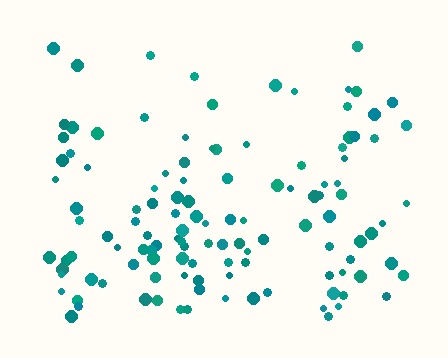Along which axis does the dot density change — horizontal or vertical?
Vertical.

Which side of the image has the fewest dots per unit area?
The top.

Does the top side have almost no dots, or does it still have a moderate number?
Still a moderate number, just noticeably fewer than the bottom.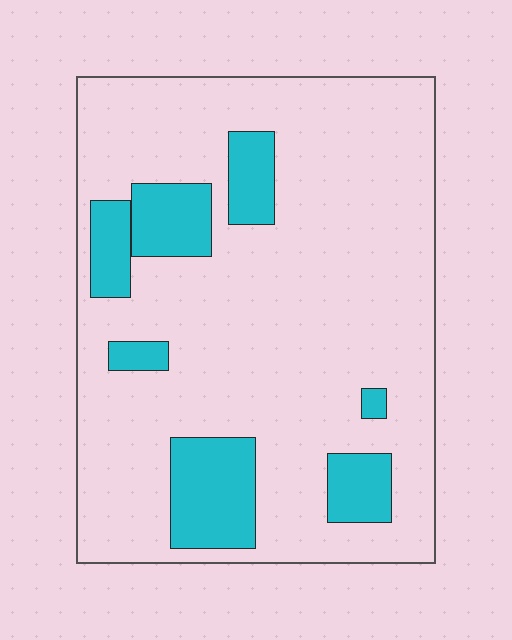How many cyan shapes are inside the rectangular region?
7.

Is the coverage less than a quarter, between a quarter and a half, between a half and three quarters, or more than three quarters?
Less than a quarter.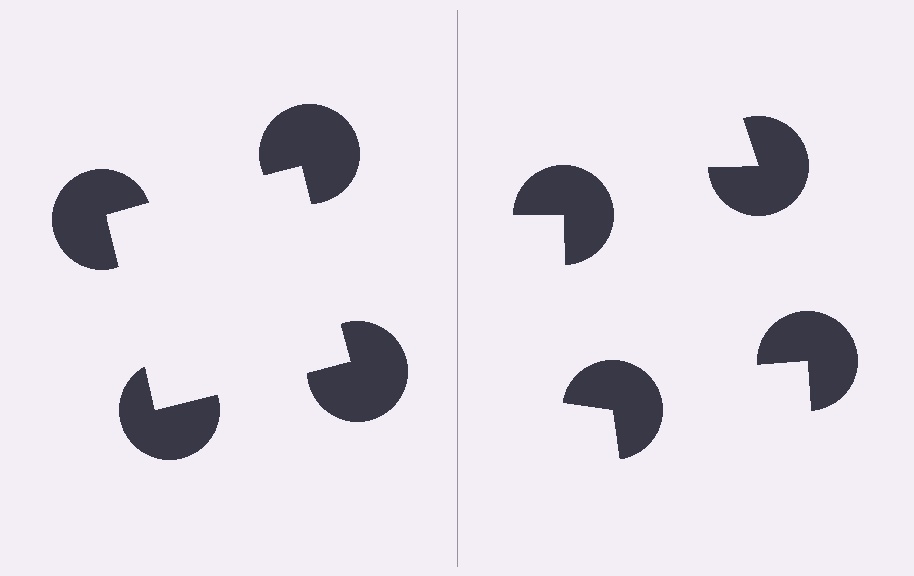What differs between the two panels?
The pac-man discs are positioned identically on both sides; only the wedge orientations differ. On the left they align to a square; on the right they are misaligned.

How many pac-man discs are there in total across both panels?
8 — 4 on each side.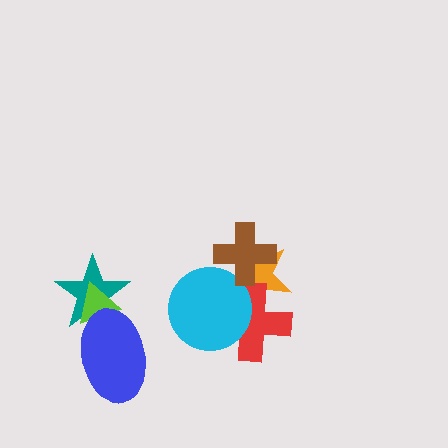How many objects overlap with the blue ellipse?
2 objects overlap with the blue ellipse.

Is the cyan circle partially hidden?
Yes, it is partially covered by another shape.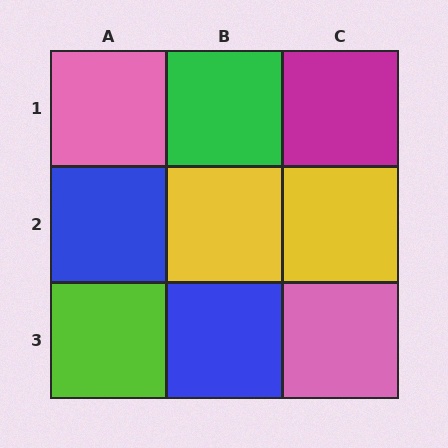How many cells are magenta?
1 cell is magenta.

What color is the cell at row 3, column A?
Lime.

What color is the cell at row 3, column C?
Pink.